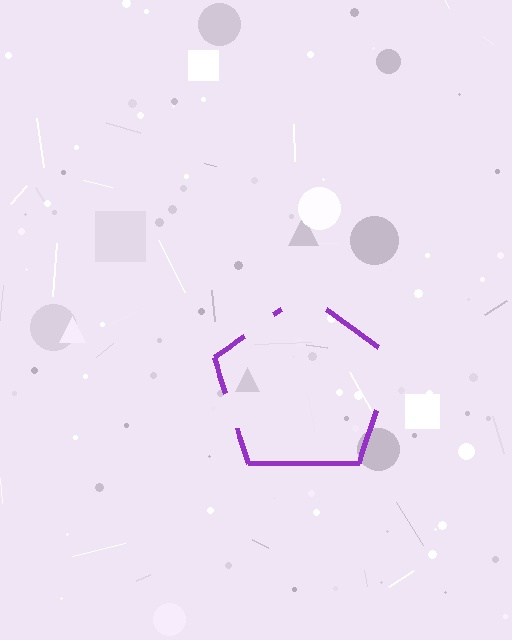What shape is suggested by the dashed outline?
The dashed outline suggests a pentagon.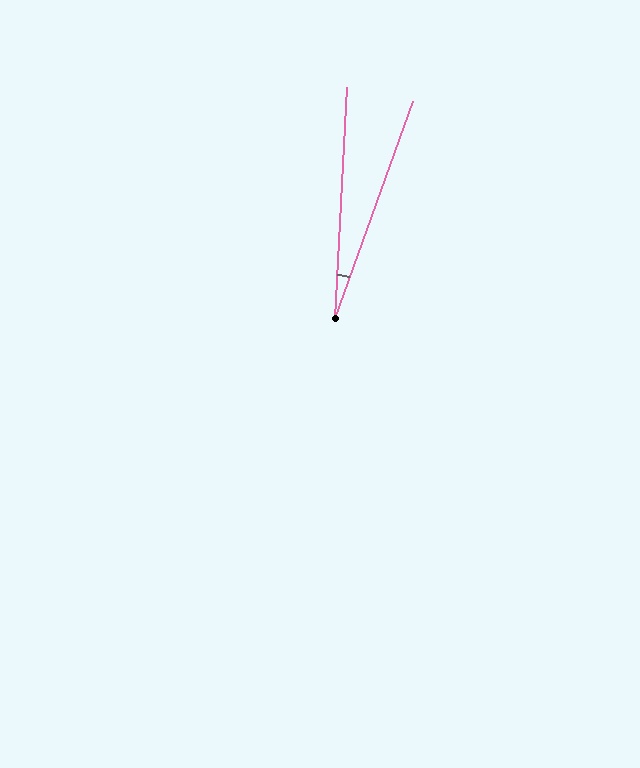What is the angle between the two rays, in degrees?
Approximately 17 degrees.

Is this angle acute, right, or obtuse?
It is acute.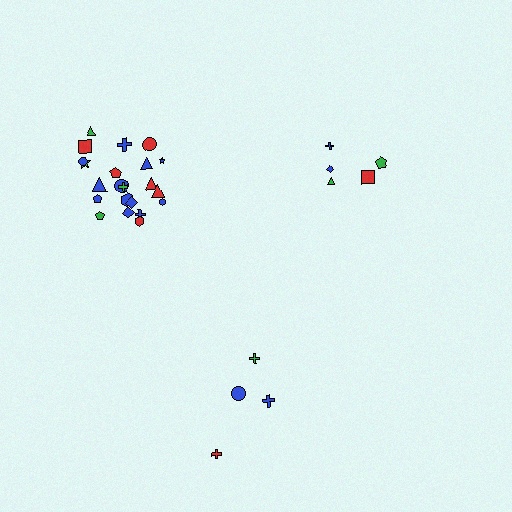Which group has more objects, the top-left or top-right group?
The top-left group.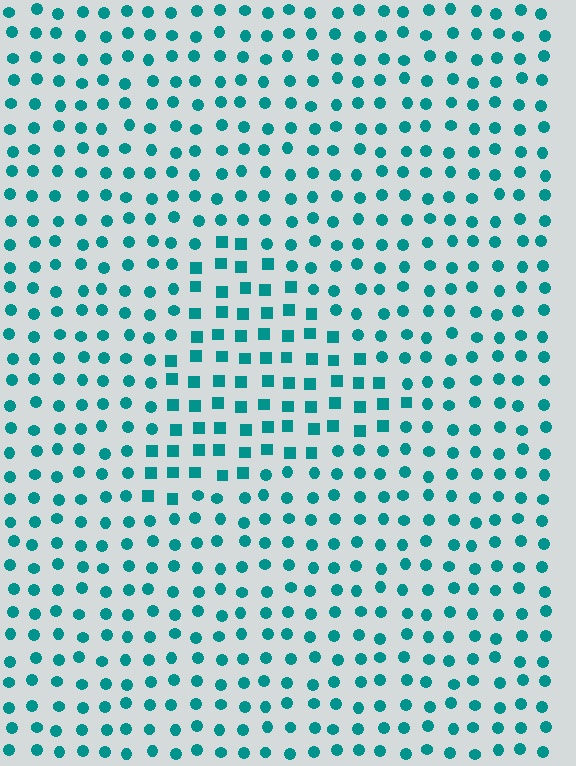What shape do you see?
I see a triangle.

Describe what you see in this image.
The image is filled with small teal elements arranged in a uniform grid. A triangle-shaped region contains squares, while the surrounding area contains circles. The boundary is defined purely by the change in element shape.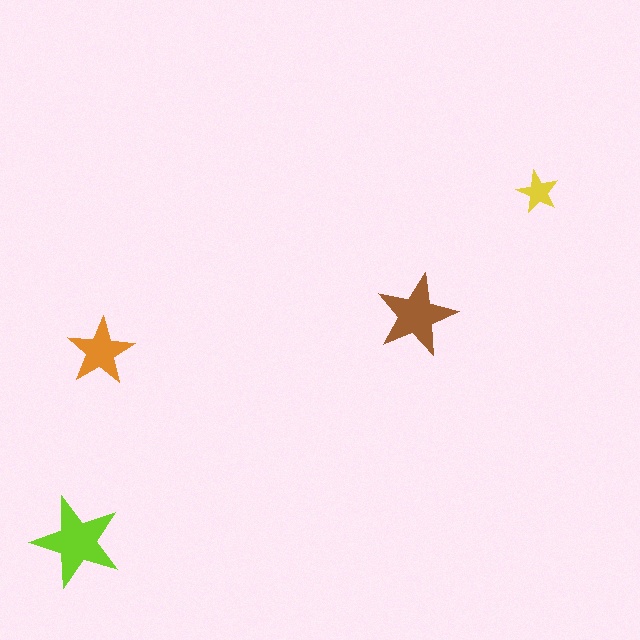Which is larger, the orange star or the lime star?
The lime one.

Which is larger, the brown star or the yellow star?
The brown one.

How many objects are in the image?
There are 4 objects in the image.